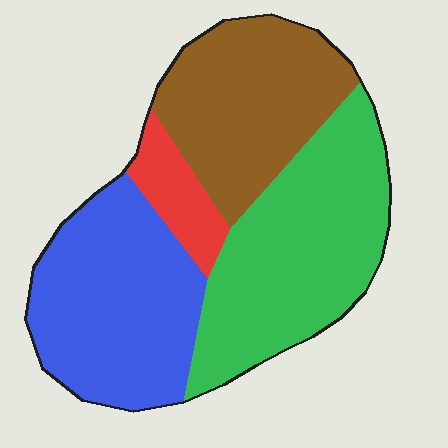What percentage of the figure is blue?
Blue covers roughly 30% of the figure.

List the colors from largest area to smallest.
From largest to smallest: green, blue, brown, red.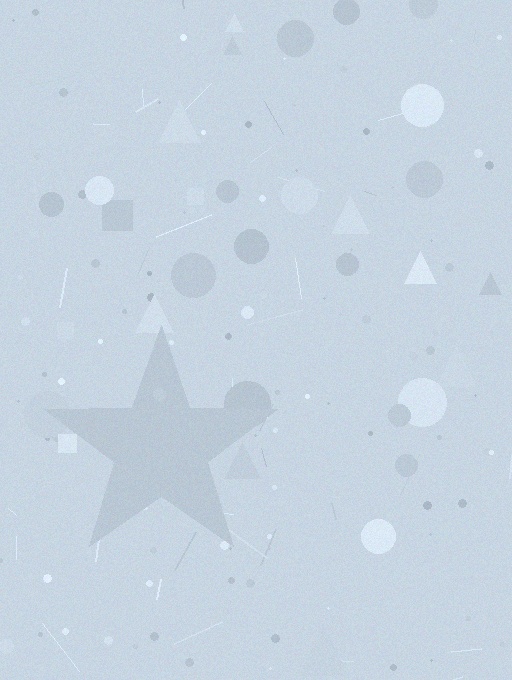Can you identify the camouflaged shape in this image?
The camouflaged shape is a star.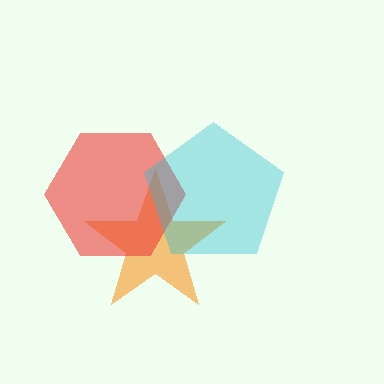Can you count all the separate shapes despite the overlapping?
Yes, there are 3 separate shapes.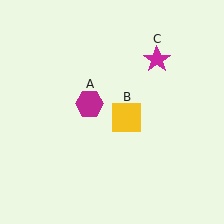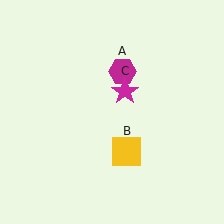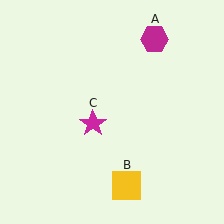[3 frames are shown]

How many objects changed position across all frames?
3 objects changed position: magenta hexagon (object A), yellow square (object B), magenta star (object C).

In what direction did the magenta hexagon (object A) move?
The magenta hexagon (object A) moved up and to the right.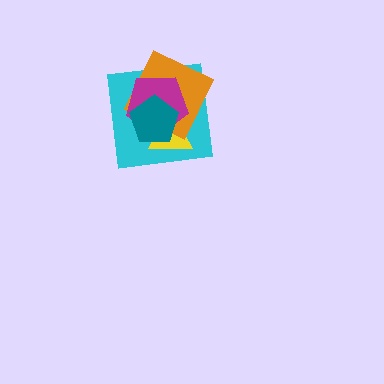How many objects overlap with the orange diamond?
4 objects overlap with the orange diamond.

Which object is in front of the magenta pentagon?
The teal pentagon is in front of the magenta pentagon.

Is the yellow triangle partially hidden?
Yes, it is partially covered by another shape.